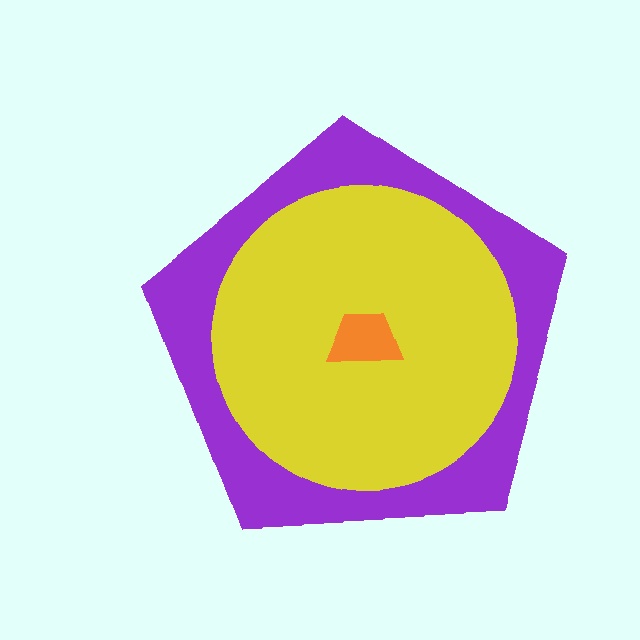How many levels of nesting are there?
3.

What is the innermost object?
The orange trapezoid.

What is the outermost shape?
The purple pentagon.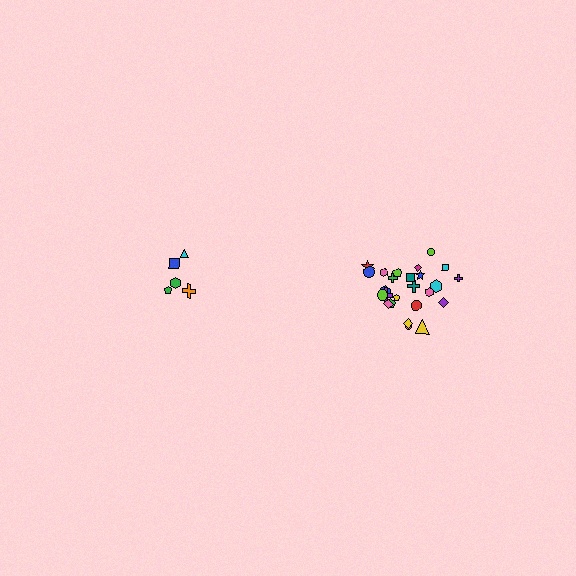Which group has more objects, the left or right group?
The right group.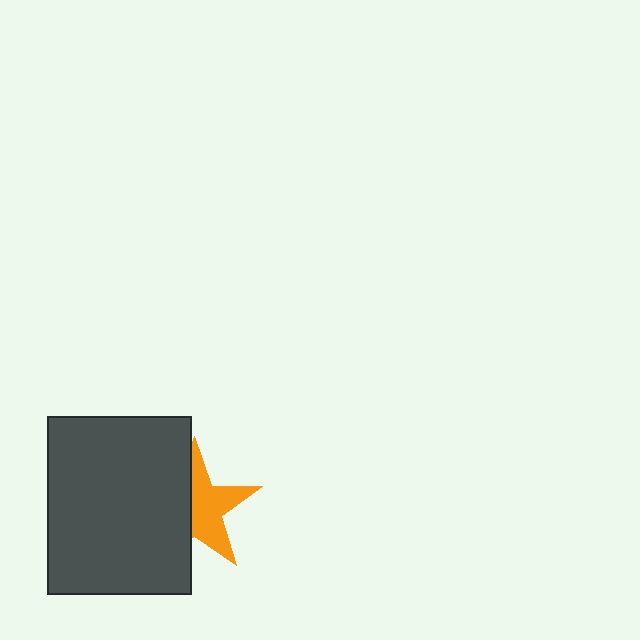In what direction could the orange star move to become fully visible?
The orange star could move right. That would shift it out from behind the dark gray rectangle entirely.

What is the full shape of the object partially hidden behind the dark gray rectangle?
The partially hidden object is an orange star.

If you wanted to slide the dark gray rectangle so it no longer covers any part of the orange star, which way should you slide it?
Slide it left — that is the most direct way to separate the two shapes.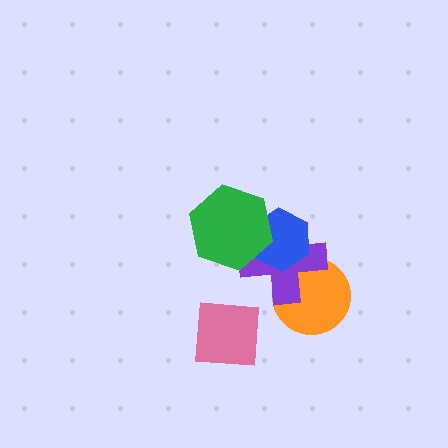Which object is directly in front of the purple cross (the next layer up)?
The blue hexagon is directly in front of the purple cross.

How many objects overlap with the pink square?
0 objects overlap with the pink square.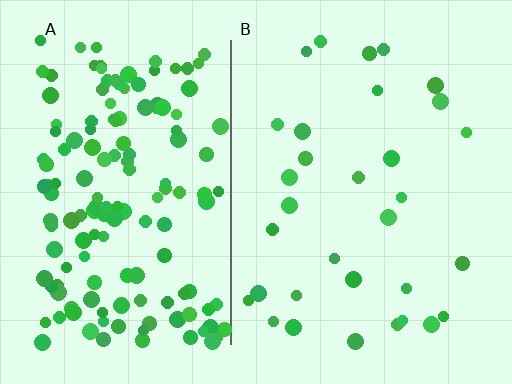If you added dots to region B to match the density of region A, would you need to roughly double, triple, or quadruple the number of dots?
Approximately quadruple.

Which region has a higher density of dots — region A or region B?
A (the left).